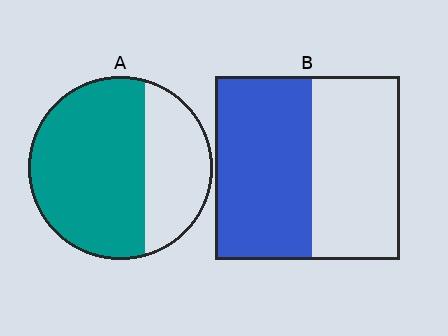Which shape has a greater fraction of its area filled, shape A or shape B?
Shape A.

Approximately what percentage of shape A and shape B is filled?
A is approximately 65% and B is approximately 50%.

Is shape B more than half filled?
Roughly half.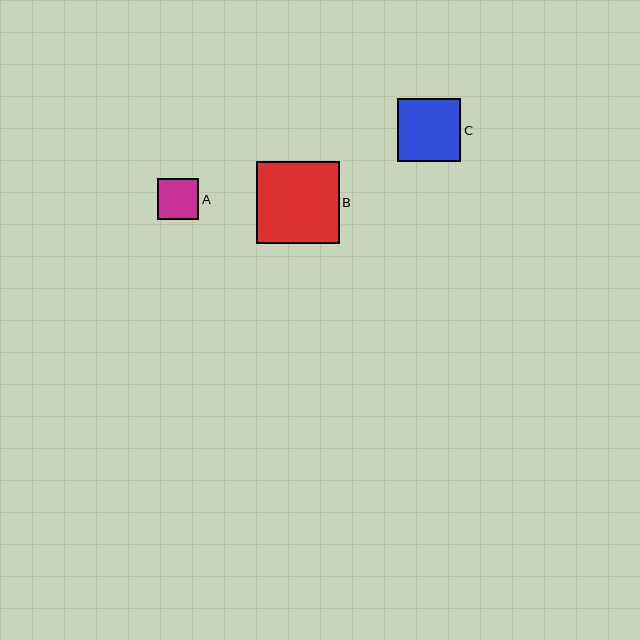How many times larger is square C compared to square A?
Square C is approximately 1.5 times the size of square A.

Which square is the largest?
Square B is the largest with a size of approximately 82 pixels.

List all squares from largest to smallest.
From largest to smallest: B, C, A.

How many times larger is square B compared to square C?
Square B is approximately 1.3 times the size of square C.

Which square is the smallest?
Square A is the smallest with a size of approximately 41 pixels.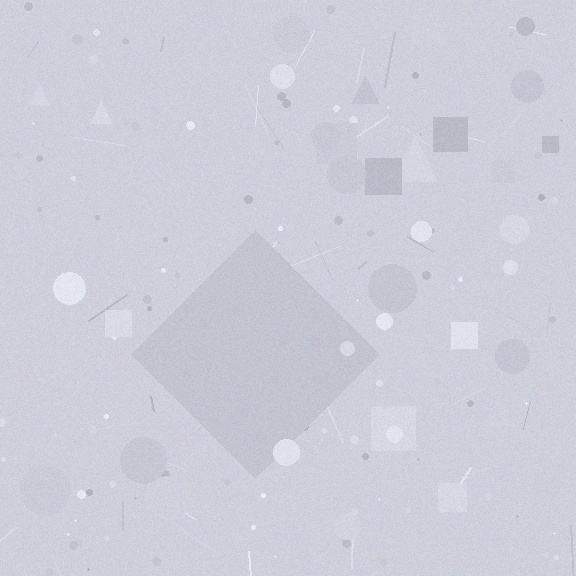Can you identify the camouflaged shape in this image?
The camouflaged shape is a diamond.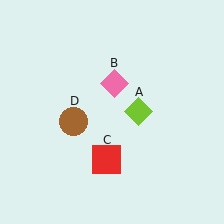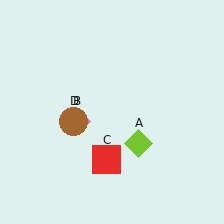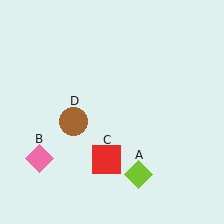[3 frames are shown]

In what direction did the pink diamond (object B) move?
The pink diamond (object B) moved down and to the left.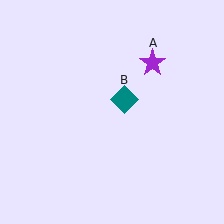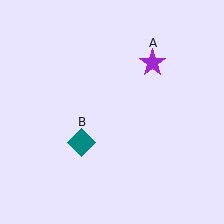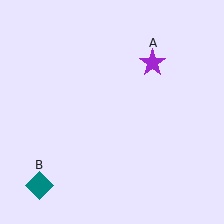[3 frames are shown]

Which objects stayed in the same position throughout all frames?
Purple star (object A) remained stationary.